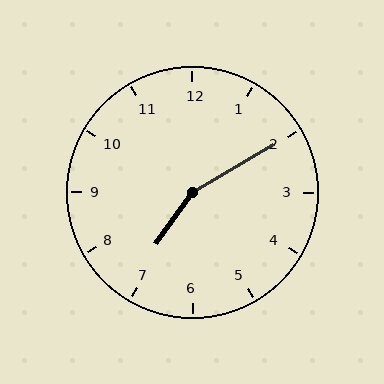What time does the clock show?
7:10.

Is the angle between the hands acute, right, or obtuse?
It is obtuse.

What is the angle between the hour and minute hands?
Approximately 155 degrees.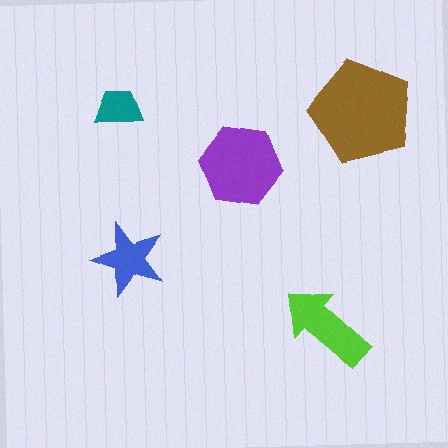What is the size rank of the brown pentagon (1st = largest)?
1st.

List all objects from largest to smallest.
The brown pentagon, the purple hexagon, the lime arrow, the blue star, the teal trapezoid.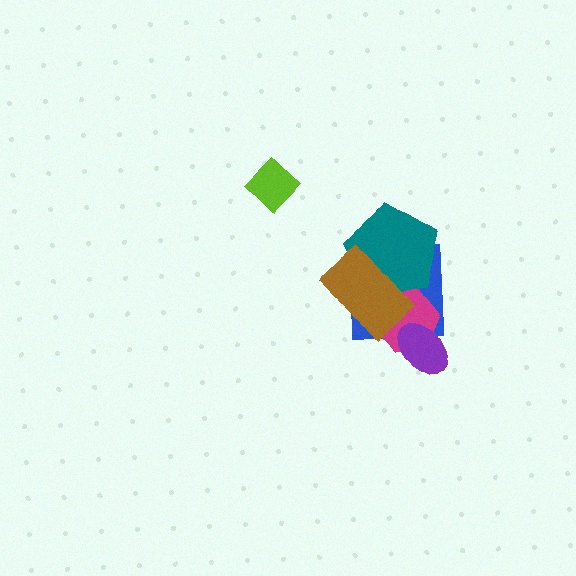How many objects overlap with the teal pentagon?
3 objects overlap with the teal pentagon.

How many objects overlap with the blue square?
4 objects overlap with the blue square.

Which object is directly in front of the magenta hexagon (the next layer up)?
The teal pentagon is directly in front of the magenta hexagon.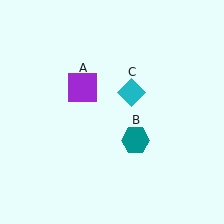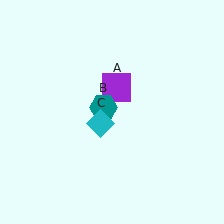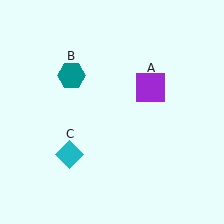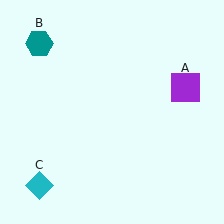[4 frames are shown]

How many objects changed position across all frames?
3 objects changed position: purple square (object A), teal hexagon (object B), cyan diamond (object C).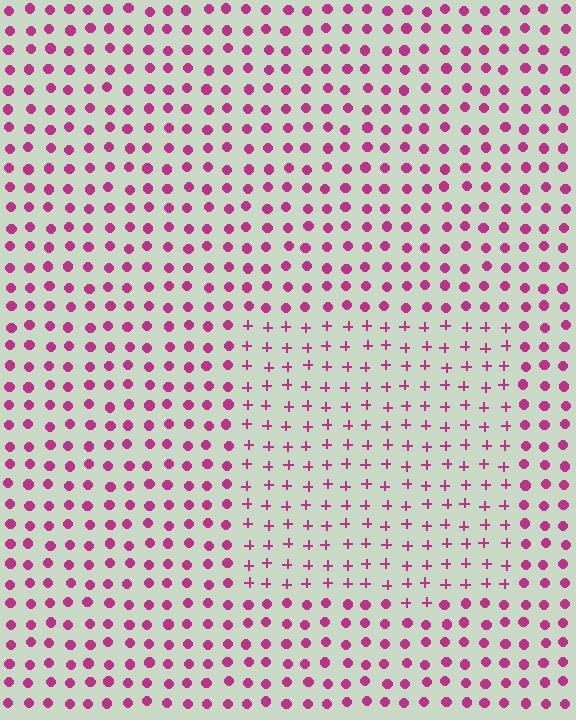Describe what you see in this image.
The image is filled with small magenta elements arranged in a uniform grid. A rectangle-shaped region contains plus signs, while the surrounding area contains circles. The boundary is defined purely by the change in element shape.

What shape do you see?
I see a rectangle.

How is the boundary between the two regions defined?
The boundary is defined by a change in element shape: plus signs inside vs. circles outside. All elements share the same color and spacing.